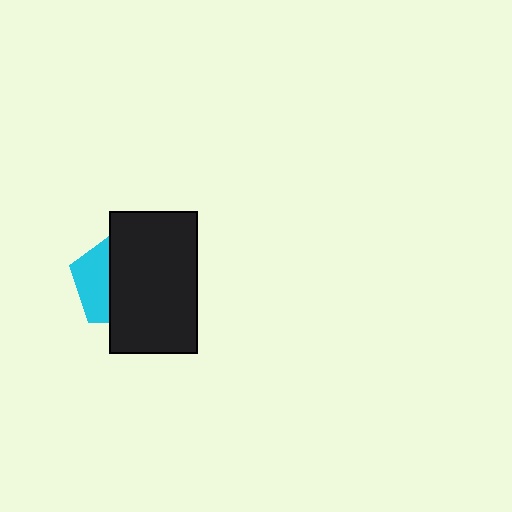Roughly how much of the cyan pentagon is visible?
A small part of it is visible (roughly 37%).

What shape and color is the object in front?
The object in front is a black rectangle.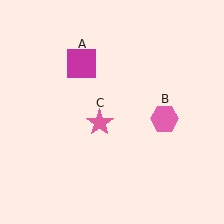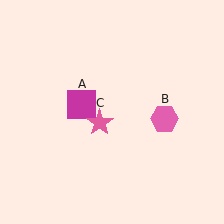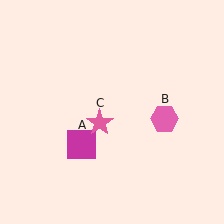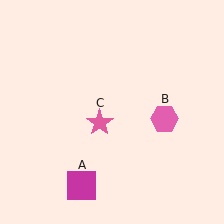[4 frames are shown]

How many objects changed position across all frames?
1 object changed position: magenta square (object A).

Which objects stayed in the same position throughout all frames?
Pink hexagon (object B) and pink star (object C) remained stationary.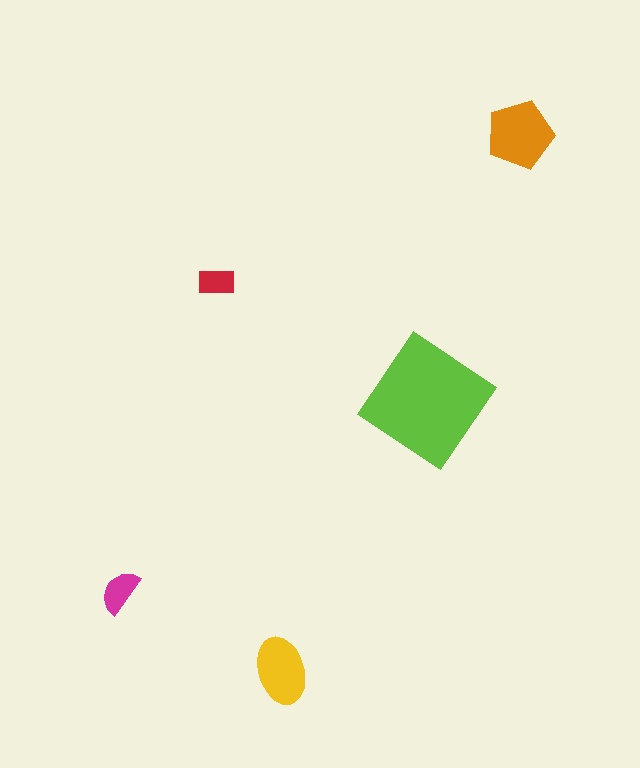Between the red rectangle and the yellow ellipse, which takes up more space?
The yellow ellipse.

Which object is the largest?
The lime diamond.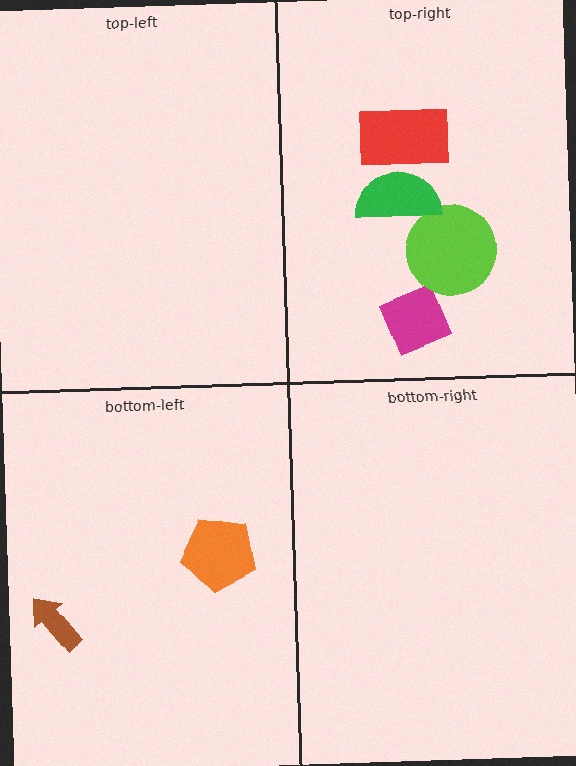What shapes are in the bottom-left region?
The orange pentagon, the brown arrow.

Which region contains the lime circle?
The top-right region.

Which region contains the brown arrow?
The bottom-left region.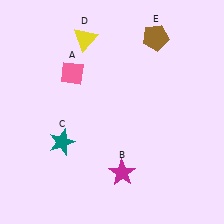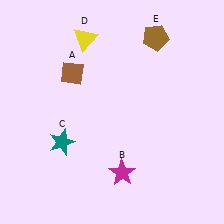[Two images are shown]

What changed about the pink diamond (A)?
In Image 1, A is pink. In Image 2, it changed to brown.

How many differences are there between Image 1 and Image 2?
There is 1 difference between the two images.